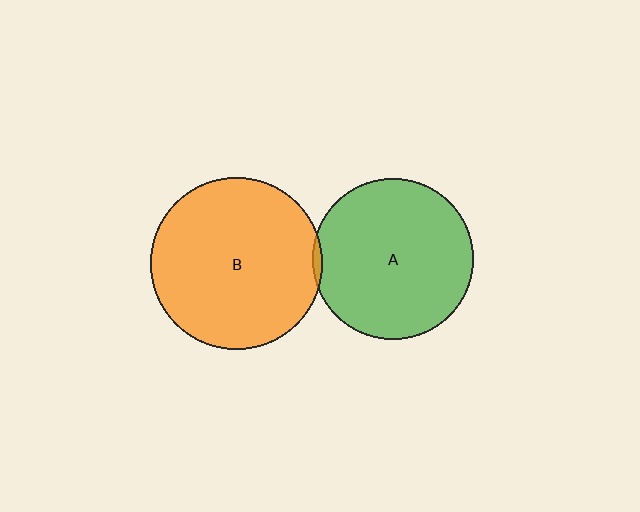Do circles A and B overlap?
Yes.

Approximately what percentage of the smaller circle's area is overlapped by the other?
Approximately 5%.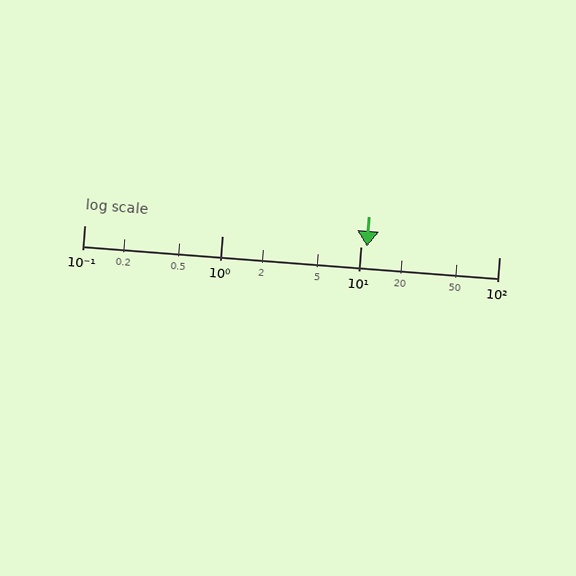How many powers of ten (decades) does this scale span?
The scale spans 3 decades, from 0.1 to 100.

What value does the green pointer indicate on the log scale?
The pointer indicates approximately 11.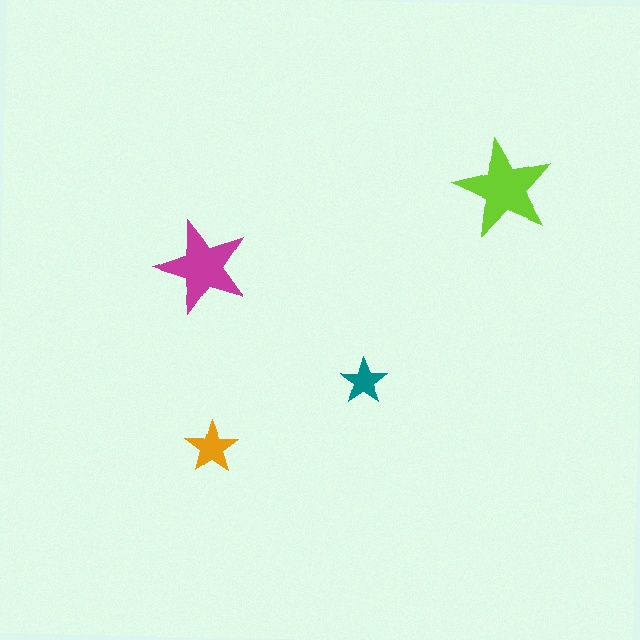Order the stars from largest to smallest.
the lime one, the magenta one, the orange one, the teal one.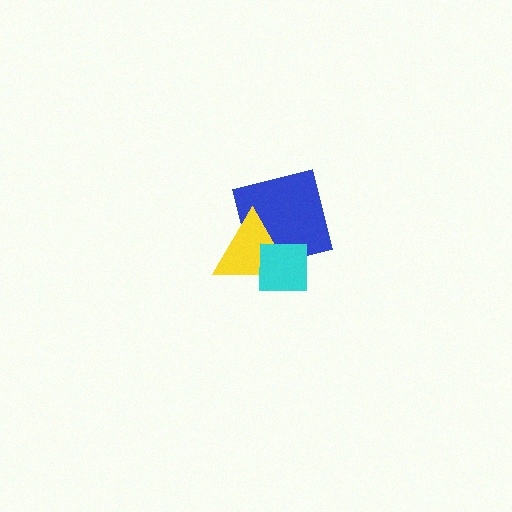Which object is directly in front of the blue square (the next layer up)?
The yellow triangle is directly in front of the blue square.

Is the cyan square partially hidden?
No, no other shape covers it.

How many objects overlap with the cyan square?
2 objects overlap with the cyan square.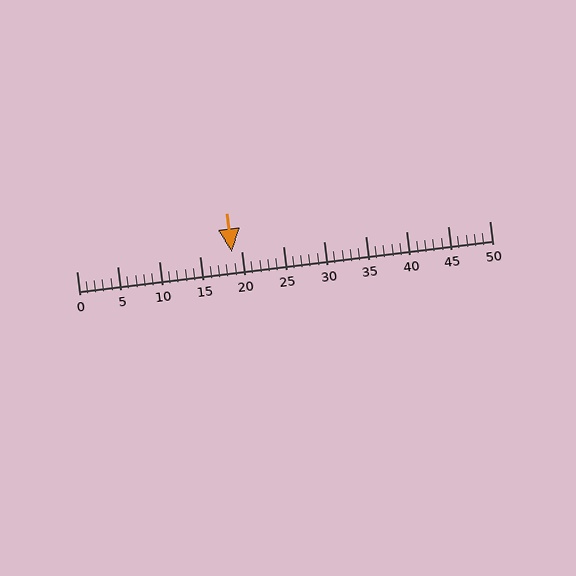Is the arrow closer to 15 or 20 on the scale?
The arrow is closer to 20.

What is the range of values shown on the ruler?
The ruler shows values from 0 to 50.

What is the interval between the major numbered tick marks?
The major tick marks are spaced 5 units apart.